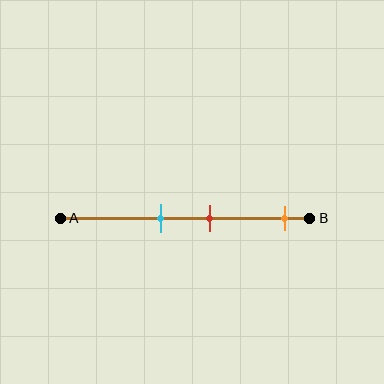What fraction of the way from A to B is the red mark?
The red mark is approximately 60% (0.6) of the way from A to B.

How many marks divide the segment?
There are 3 marks dividing the segment.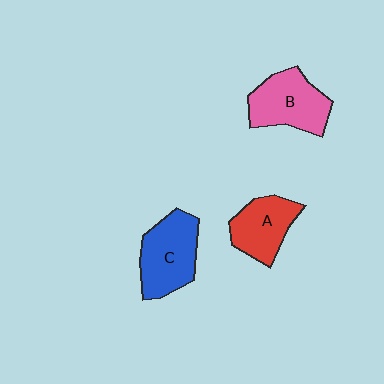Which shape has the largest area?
Shape C (blue).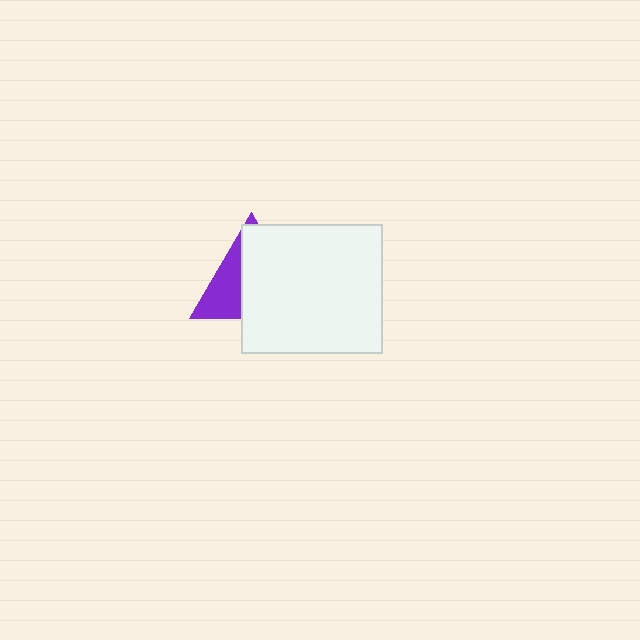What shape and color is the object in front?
The object in front is a white rectangle.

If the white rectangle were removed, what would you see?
You would see the complete purple triangle.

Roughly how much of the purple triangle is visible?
A small part of it is visible (roughly 37%).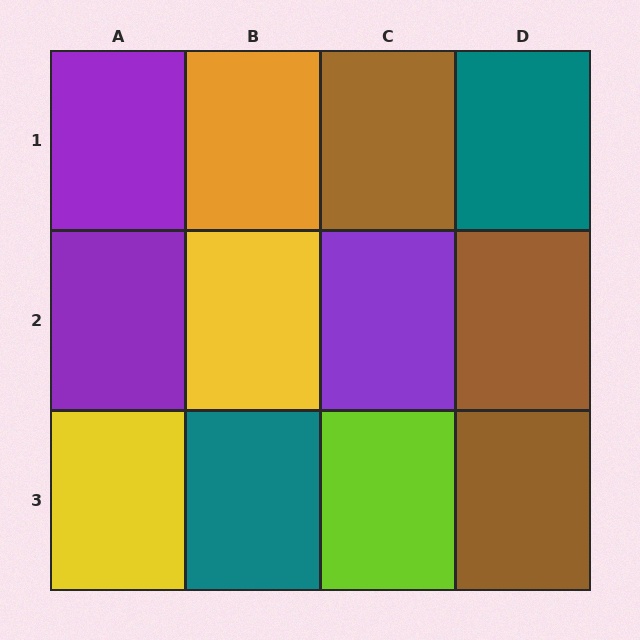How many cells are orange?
1 cell is orange.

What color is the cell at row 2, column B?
Yellow.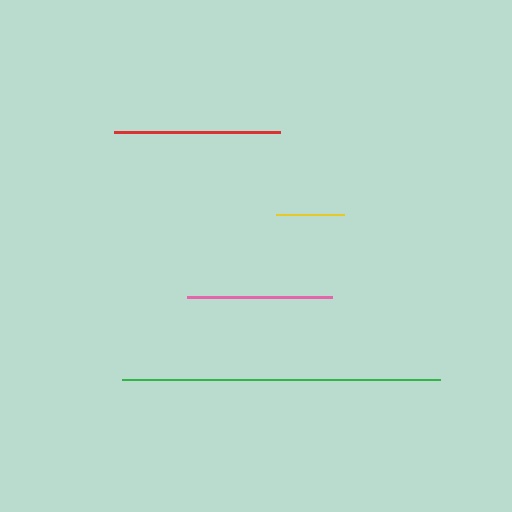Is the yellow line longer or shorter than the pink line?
The pink line is longer than the yellow line.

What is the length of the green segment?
The green segment is approximately 318 pixels long.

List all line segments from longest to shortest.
From longest to shortest: green, red, pink, yellow.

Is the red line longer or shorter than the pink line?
The red line is longer than the pink line.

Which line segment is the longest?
The green line is the longest at approximately 318 pixels.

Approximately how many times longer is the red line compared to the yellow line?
The red line is approximately 2.5 times the length of the yellow line.